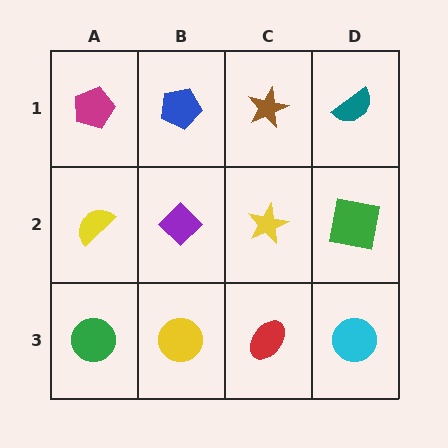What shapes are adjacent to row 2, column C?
A brown star (row 1, column C), a red ellipse (row 3, column C), a purple diamond (row 2, column B), a green square (row 2, column D).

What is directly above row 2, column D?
A teal semicircle.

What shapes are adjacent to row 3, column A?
A yellow semicircle (row 2, column A), a yellow circle (row 3, column B).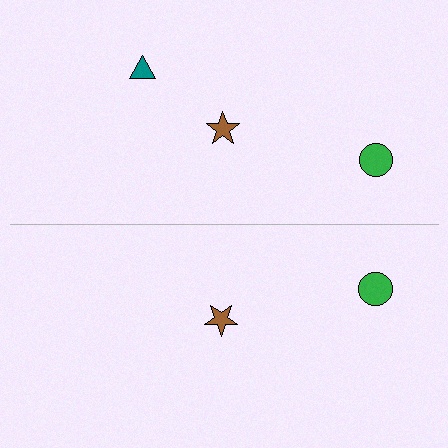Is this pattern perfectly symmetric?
No, the pattern is not perfectly symmetric. A teal triangle is missing from the bottom side.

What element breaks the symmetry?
A teal triangle is missing from the bottom side.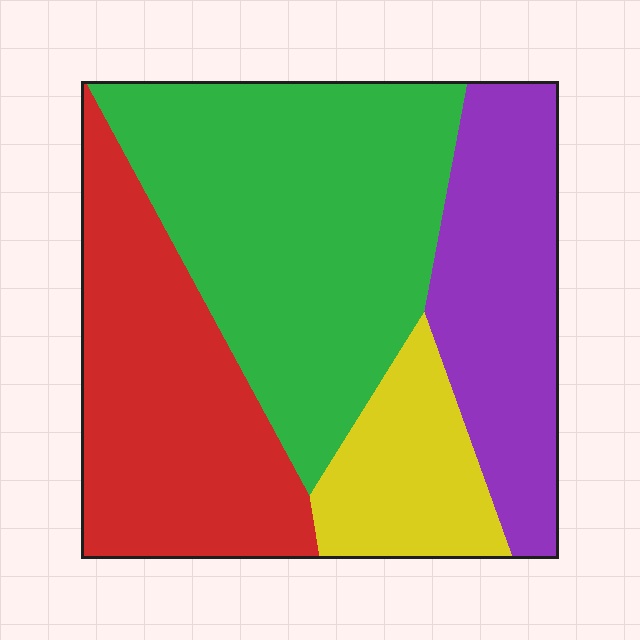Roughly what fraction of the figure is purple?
Purple takes up about one fifth (1/5) of the figure.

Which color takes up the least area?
Yellow, at roughly 10%.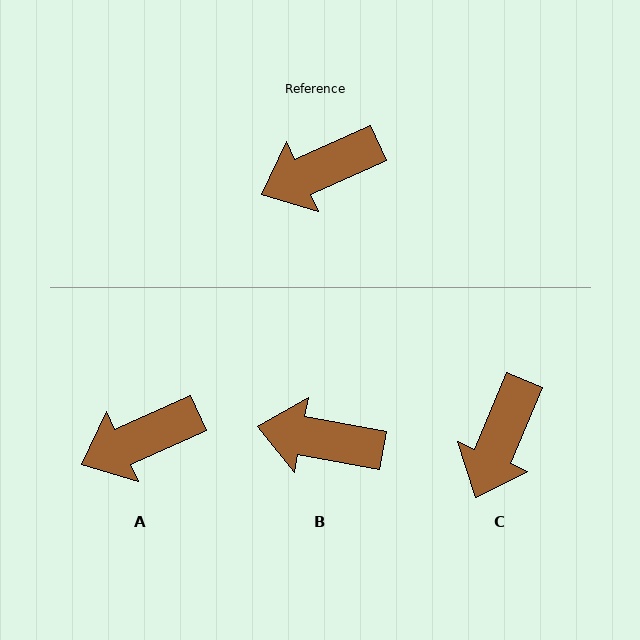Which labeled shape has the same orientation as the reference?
A.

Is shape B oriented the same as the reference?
No, it is off by about 35 degrees.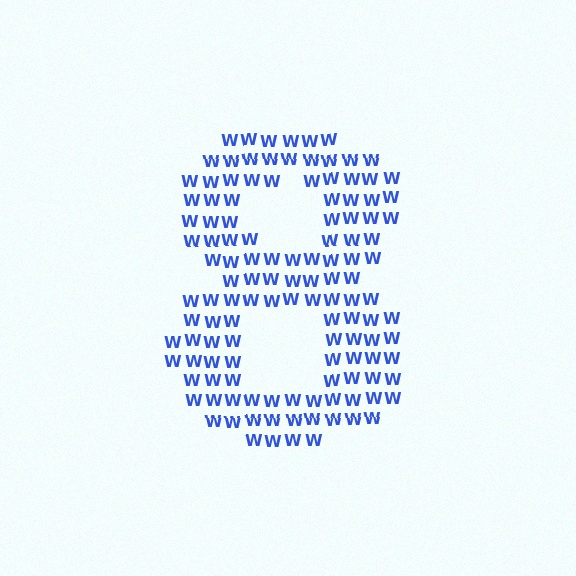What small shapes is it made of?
It is made of small letter W's.